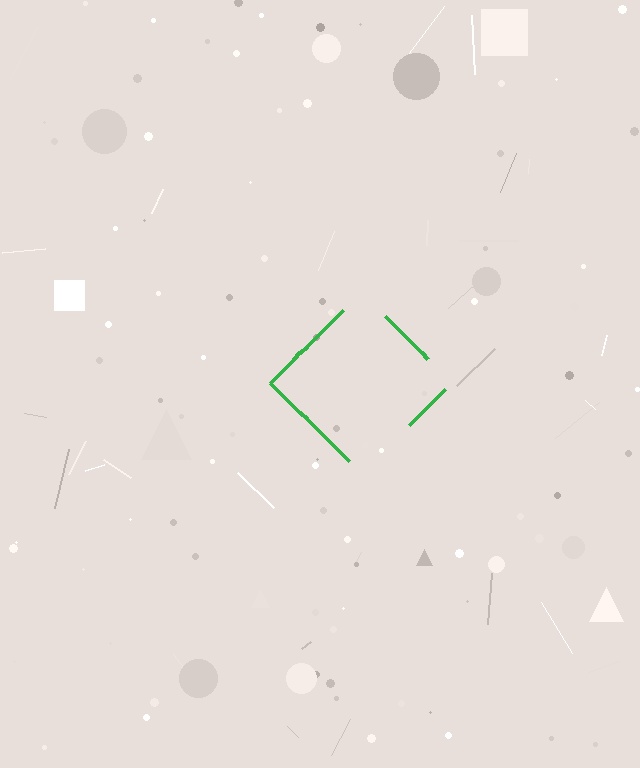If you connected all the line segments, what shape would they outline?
They would outline a diamond.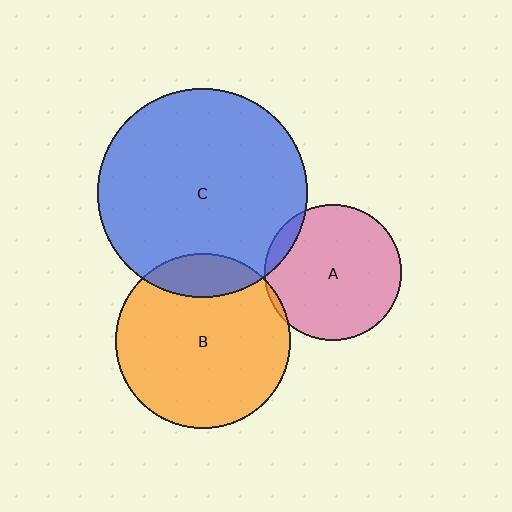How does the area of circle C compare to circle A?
Approximately 2.4 times.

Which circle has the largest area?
Circle C (blue).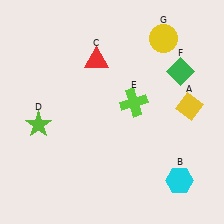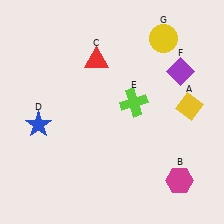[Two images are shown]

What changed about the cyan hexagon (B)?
In Image 1, B is cyan. In Image 2, it changed to magenta.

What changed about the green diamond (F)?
In Image 1, F is green. In Image 2, it changed to purple.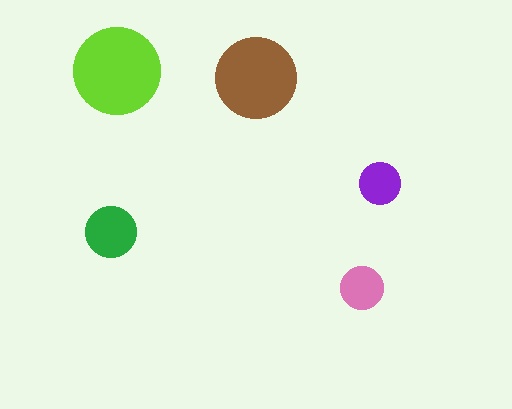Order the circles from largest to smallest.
the lime one, the brown one, the green one, the pink one, the purple one.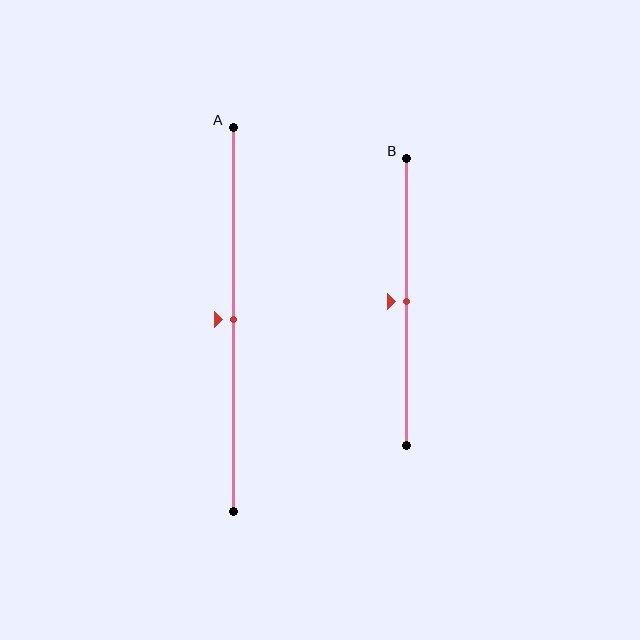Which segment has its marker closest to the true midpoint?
Segment A has its marker closest to the true midpoint.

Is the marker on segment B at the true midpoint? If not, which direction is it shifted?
Yes, the marker on segment B is at the true midpoint.